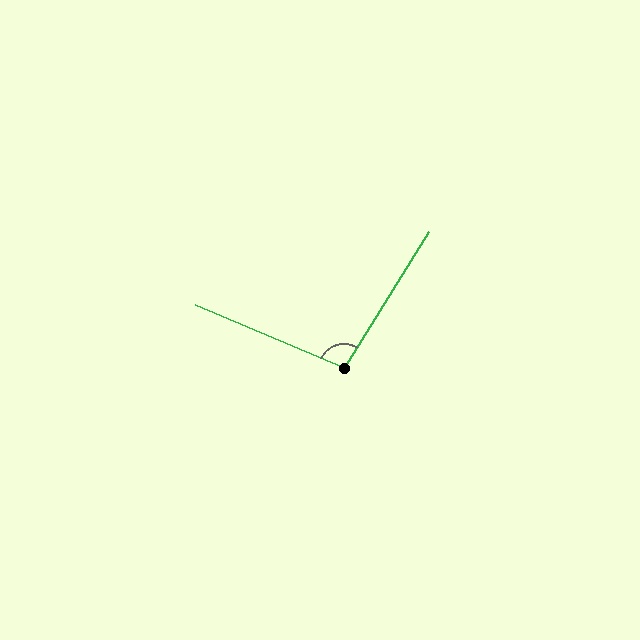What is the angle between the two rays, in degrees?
Approximately 99 degrees.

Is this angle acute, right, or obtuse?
It is obtuse.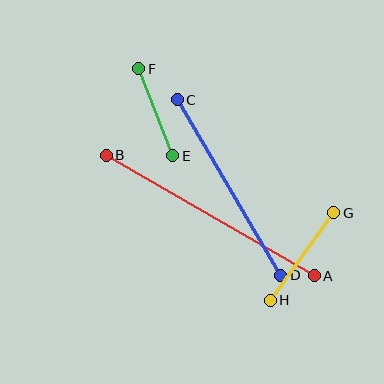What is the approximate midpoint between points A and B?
The midpoint is at approximately (210, 216) pixels.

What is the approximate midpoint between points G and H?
The midpoint is at approximately (302, 257) pixels.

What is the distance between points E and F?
The distance is approximately 94 pixels.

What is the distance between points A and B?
The distance is approximately 240 pixels.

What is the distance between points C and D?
The distance is approximately 204 pixels.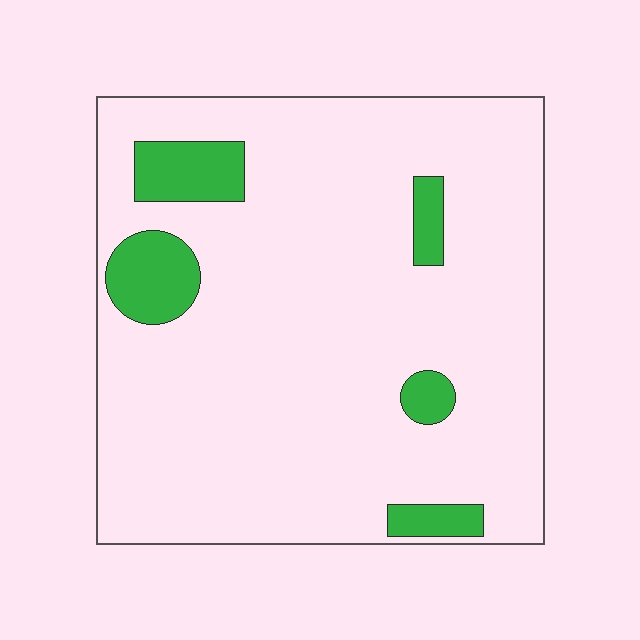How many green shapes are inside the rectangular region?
5.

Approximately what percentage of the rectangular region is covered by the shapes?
Approximately 10%.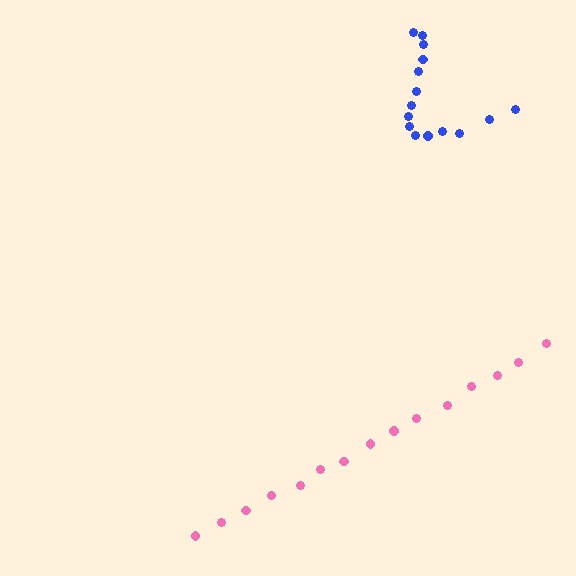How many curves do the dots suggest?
There are 2 distinct paths.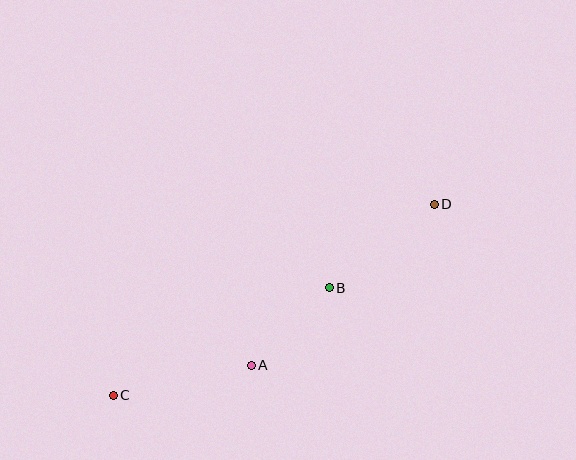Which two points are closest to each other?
Points A and B are closest to each other.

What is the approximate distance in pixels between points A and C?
The distance between A and C is approximately 141 pixels.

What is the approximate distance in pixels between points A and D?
The distance between A and D is approximately 244 pixels.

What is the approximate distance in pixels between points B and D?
The distance between B and D is approximately 134 pixels.